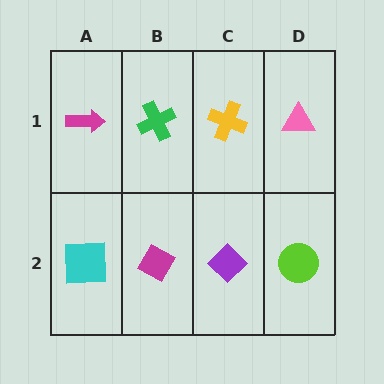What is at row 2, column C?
A purple diamond.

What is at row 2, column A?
A cyan square.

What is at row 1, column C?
A yellow cross.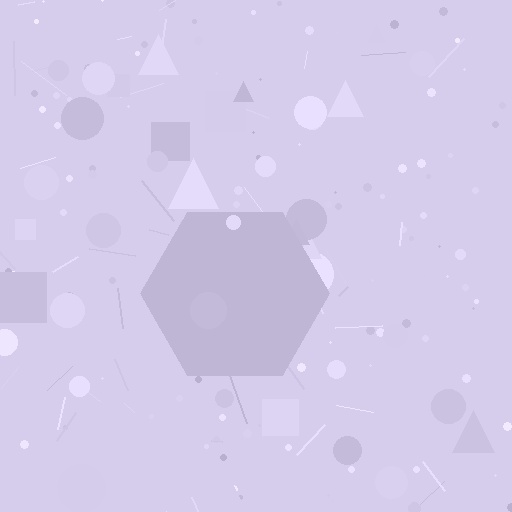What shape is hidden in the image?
A hexagon is hidden in the image.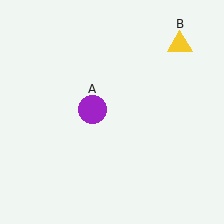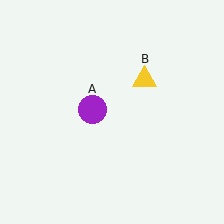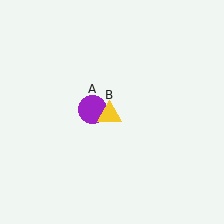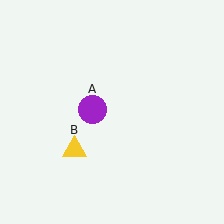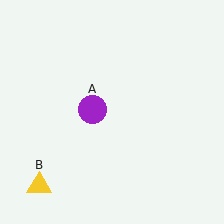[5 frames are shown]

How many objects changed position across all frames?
1 object changed position: yellow triangle (object B).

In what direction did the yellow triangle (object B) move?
The yellow triangle (object B) moved down and to the left.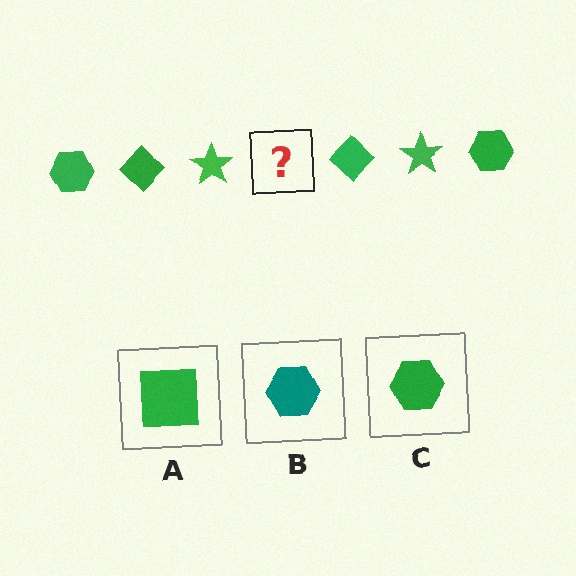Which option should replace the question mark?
Option C.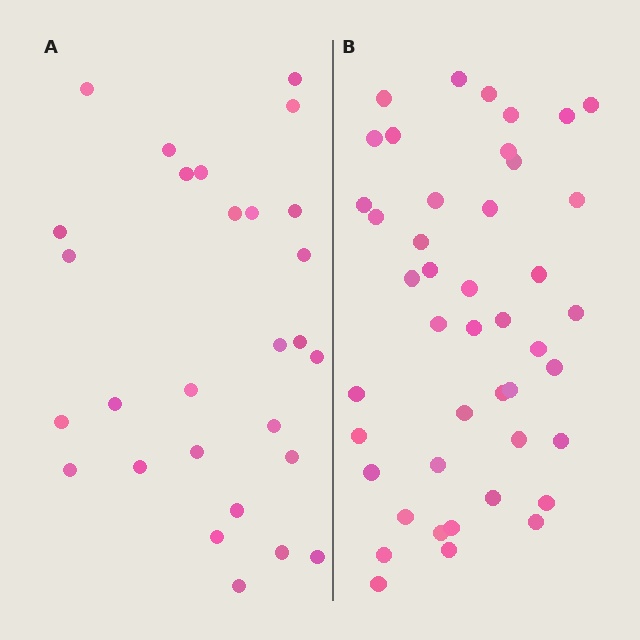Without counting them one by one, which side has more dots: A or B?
Region B (the right region) has more dots.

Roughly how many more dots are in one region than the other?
Region B has approximately 15 more dots than region A.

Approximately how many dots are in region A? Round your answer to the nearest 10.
About 30 dots. (The exact count is 28, which rounds to 30.)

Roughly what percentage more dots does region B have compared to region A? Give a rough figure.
About 55% more.